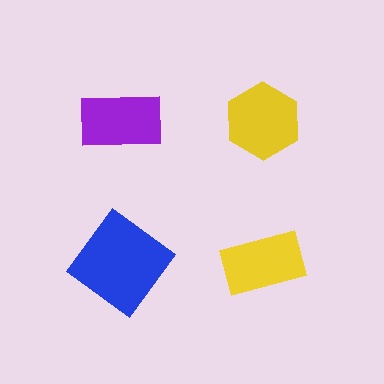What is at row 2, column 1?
A blue diamond.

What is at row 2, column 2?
A yellow rectangle.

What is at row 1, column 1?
A purple rectangle.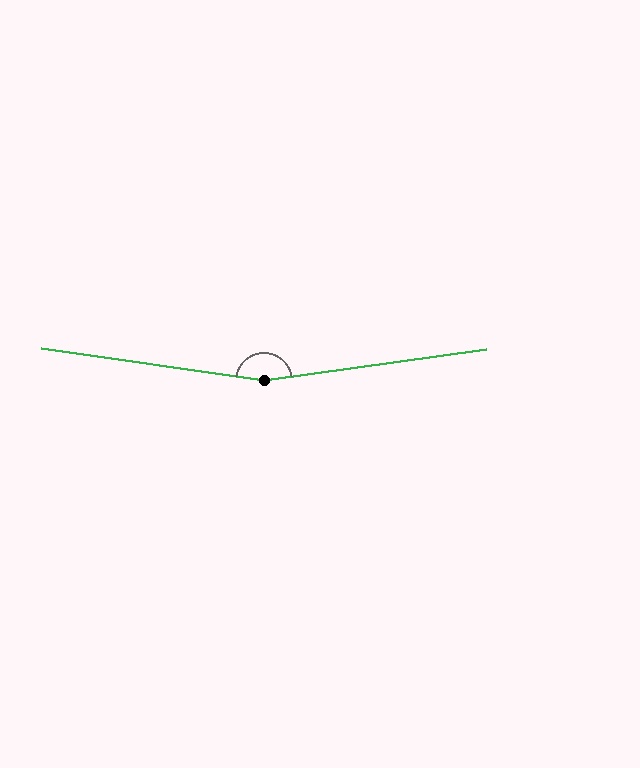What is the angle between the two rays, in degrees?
Approximately 164 degrees.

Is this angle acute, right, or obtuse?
It is obtuse.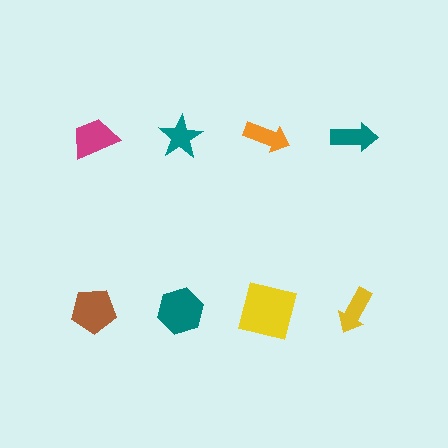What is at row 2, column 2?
A teal hexagon.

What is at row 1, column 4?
A teal arrow.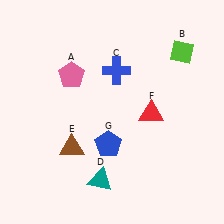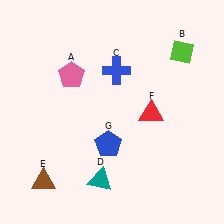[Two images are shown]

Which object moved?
The brown triangle (E) moved down.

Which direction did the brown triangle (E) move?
The brown triangle (E) moved down.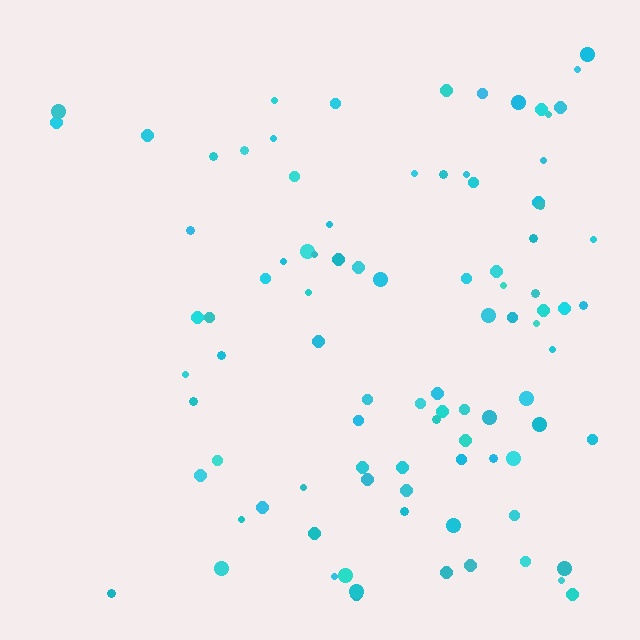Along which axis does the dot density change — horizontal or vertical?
Horizontal.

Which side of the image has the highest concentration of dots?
The right.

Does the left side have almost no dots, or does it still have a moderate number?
Still a moderate number, just noticeably fewer than the right.